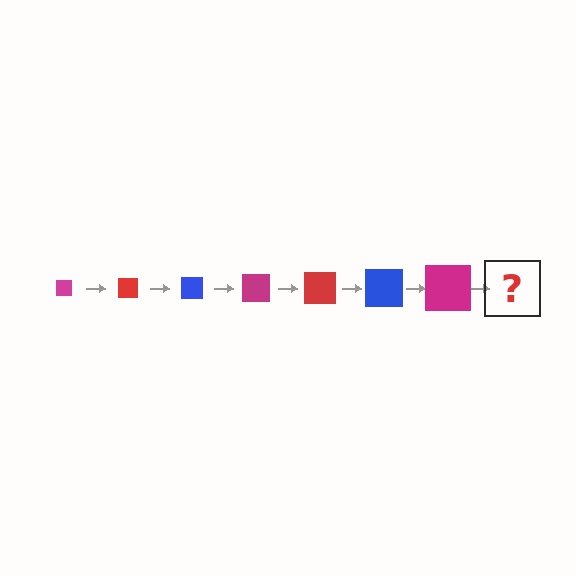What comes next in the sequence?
The next element should be a red square, larger than the previous one.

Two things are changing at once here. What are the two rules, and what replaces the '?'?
The two rules are that the square grows larger each step and the color cycles through magenta, red, and blue. The '?' should be a red square, larger than the previous one.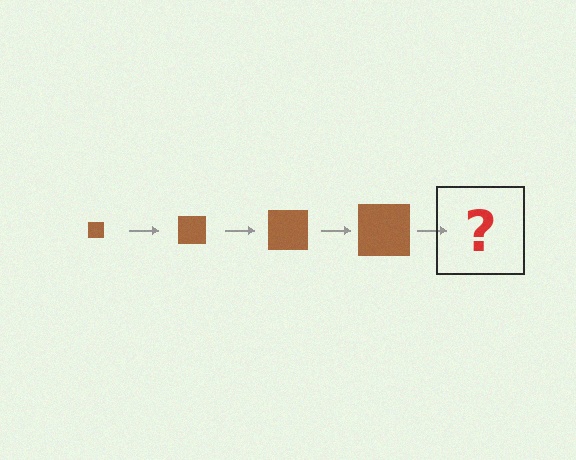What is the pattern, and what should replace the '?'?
The pattern is that the square gets progressively larger each step. The '?' should be a brown square, larger than the previous one.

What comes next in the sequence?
The next element should be a brown square, larger than the previous one.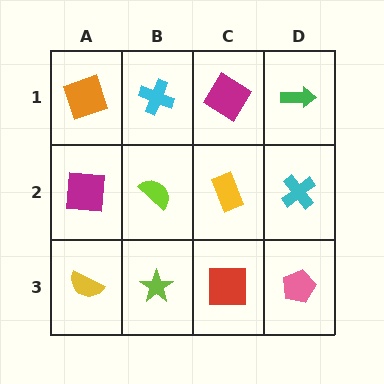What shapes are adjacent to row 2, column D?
A green arrow (row 1, column D), a pink pentagon (row 3, column D), a yellow rectangle (row 2, column C).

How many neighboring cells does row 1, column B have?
3.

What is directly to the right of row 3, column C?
A pink pentagon.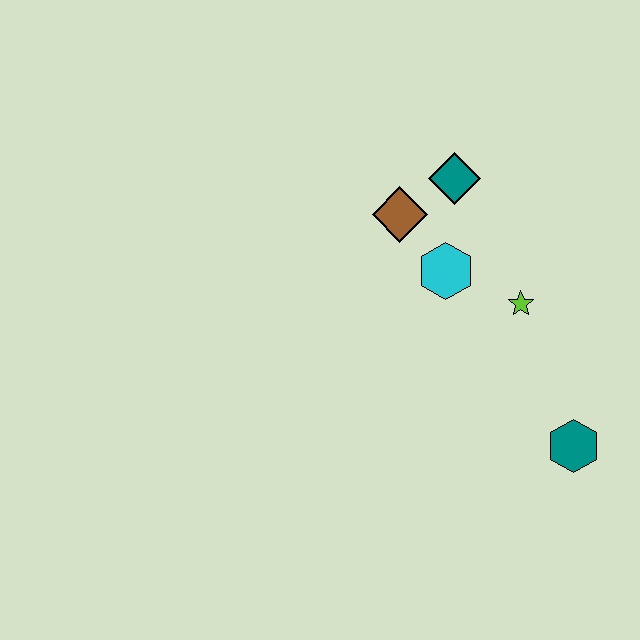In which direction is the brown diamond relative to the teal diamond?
The brown diamond is to the left of the teal diamond.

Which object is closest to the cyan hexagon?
The brown diamond is closest to the cyan hexagon.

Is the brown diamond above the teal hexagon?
Yes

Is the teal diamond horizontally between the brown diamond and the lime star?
Yes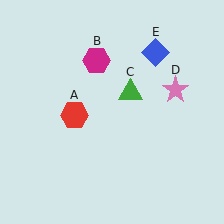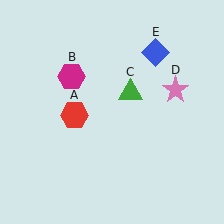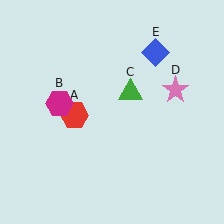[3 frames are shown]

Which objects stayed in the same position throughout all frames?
Red hexagon (object A) and green triangle (object C) and pink star (object D) and blue diamond (object E) remained stationary.